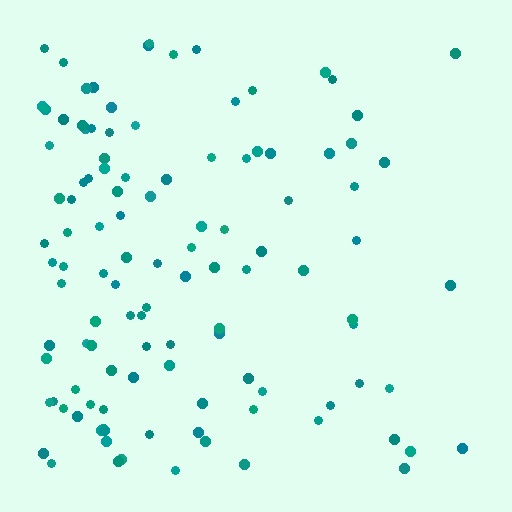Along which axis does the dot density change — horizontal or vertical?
Horizontal.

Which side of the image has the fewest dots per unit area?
The right.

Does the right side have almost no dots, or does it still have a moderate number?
Still a moderate number, just noticeably fewer than the left.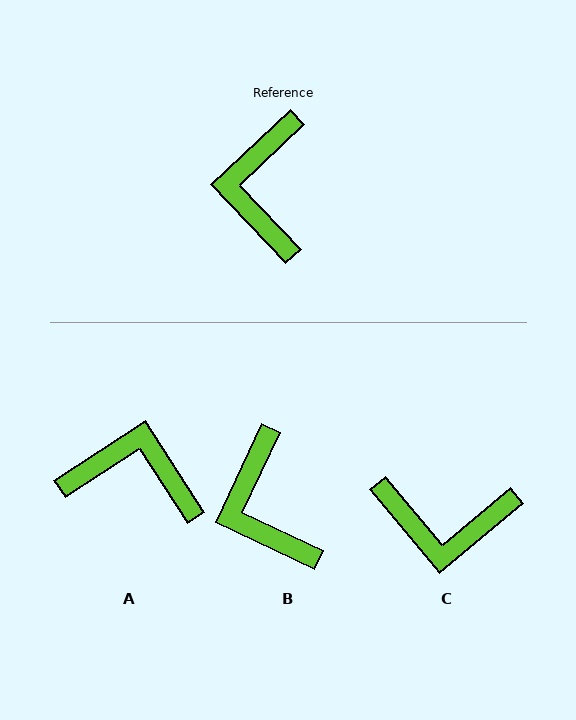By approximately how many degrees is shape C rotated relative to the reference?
Approximately 87 degrees counter-clockwise.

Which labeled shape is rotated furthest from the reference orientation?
A, about 101 degrees away.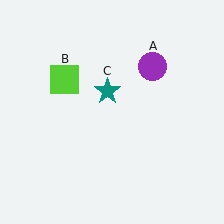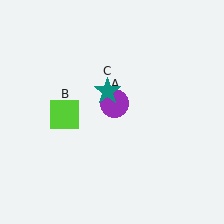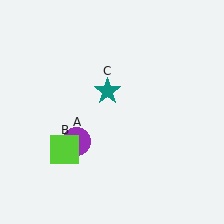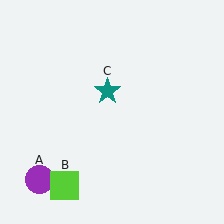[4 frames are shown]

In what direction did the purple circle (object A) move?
The purple circle (object A) moved down and to the left.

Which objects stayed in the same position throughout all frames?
Teal star (object C) remained stationary.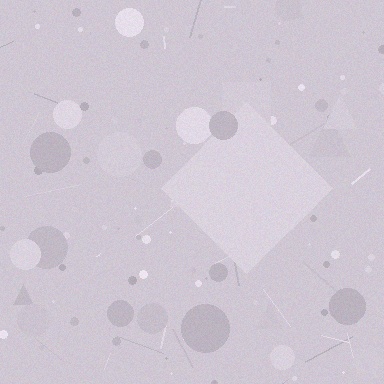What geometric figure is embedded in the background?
A diamond is embedded in the background.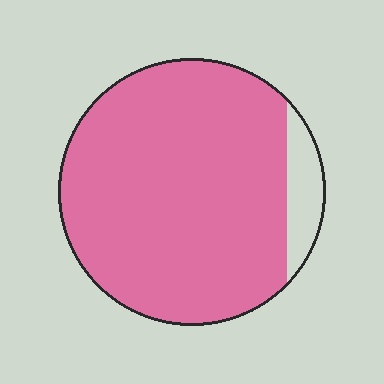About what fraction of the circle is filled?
About nine tenths (9/10).